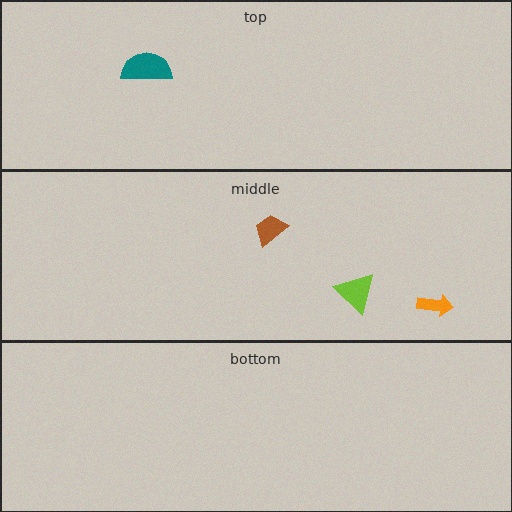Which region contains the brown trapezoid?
The middle region.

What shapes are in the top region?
The teal semicircle.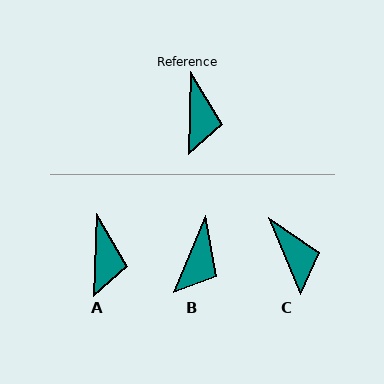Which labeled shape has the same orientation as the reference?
A.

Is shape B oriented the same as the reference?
No, it is off by about 20 degrees.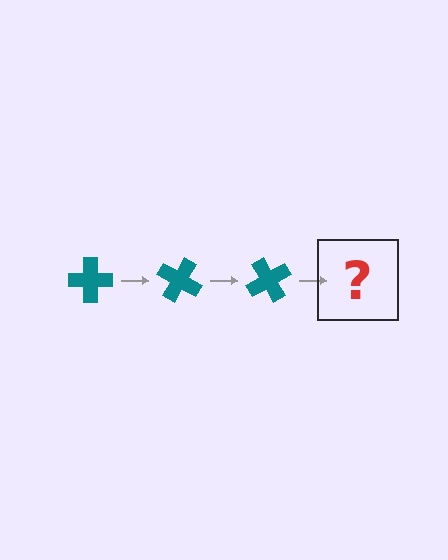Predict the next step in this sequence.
The next step is a teal cross rotated 90 degrees.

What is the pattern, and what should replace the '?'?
The pattern is that the cross rotates 30 degrees each step. The '?' should be a teal cross rotated 90 degrees.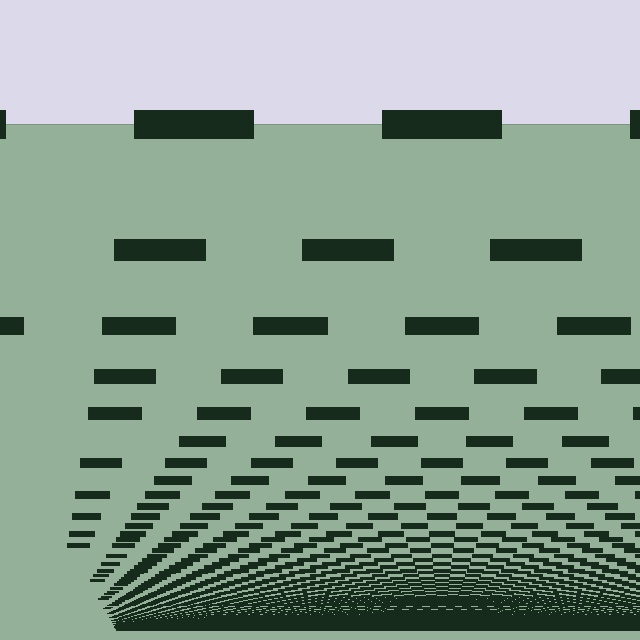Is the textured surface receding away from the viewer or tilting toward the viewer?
The surface appears to tilt toward the viewer. Texture elements get larger and sparser toward the top.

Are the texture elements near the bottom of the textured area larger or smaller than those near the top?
Smaller. The gradient is inverted — elements near the bottom are smaller and denser.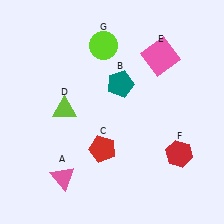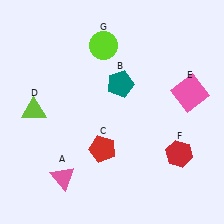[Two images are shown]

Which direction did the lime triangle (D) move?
The lime triangle (D) moved left.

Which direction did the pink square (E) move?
The pink square (E) moved down.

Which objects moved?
The objects that moved are: the lime triangle (D), the pink square (E).